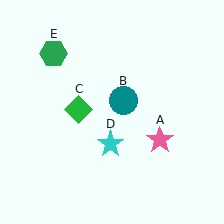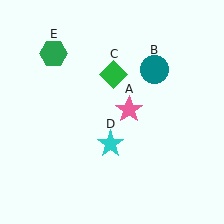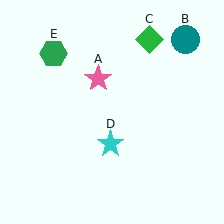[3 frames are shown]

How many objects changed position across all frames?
3 objects changed position: pink star (object A), teal circle (object B), green diamond (object C).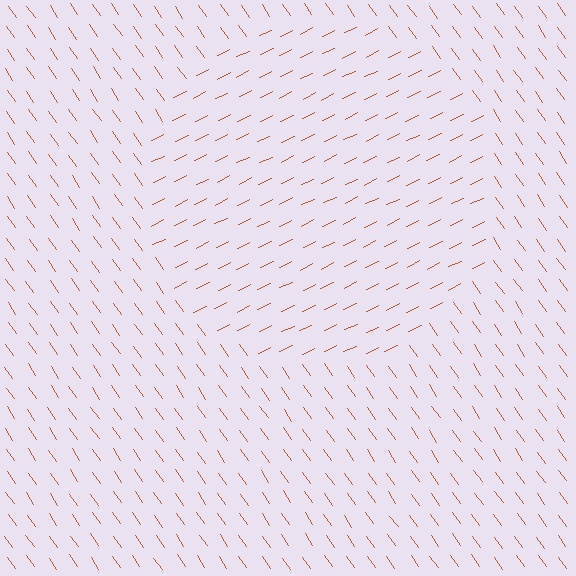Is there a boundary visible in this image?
Yes, there is a texture boundary formed by a change in line orientation.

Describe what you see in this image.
The image is filled with small brown line segments. A circle region in the image has lines oriented differently from the surrounding lines, creating a visible texture boundary.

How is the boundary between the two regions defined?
The boundary is defined purely by a change in line orientation (approximately 81 degrees difference). All lines are the same color and thickness.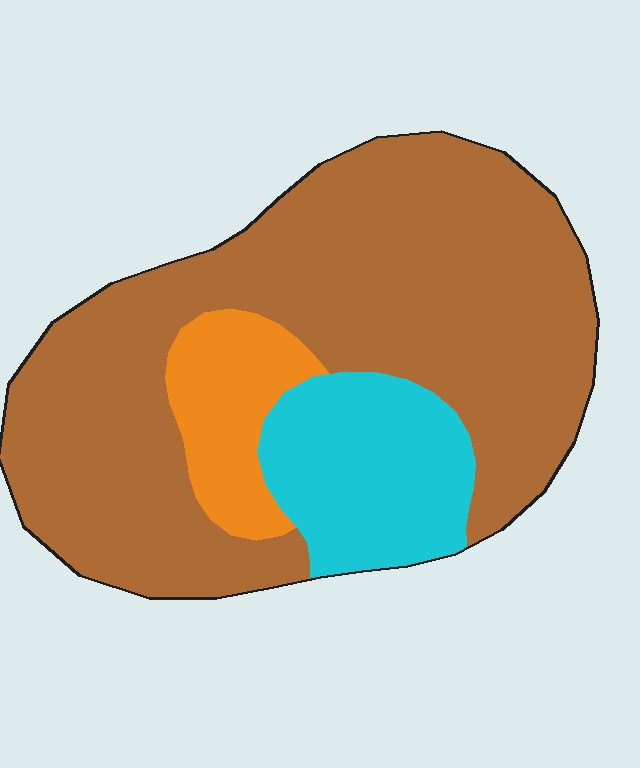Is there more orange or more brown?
Brown.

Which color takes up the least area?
Orange, at roughly 10%.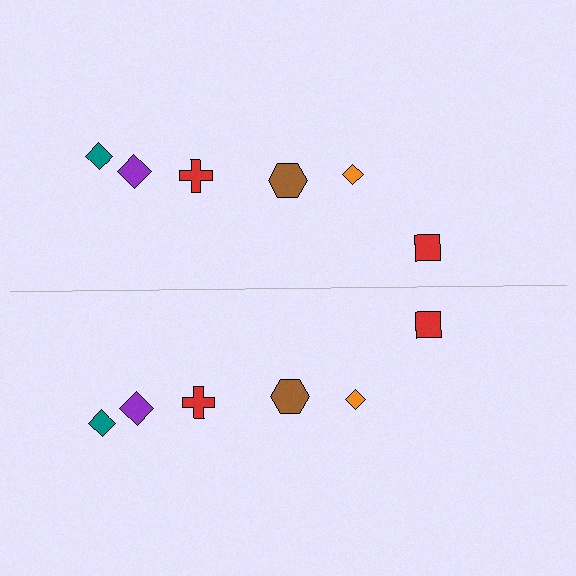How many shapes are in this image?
There are 12 shapes in this image.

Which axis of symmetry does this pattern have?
The pattern has a horizontal axis of symmetry running through the center of the image.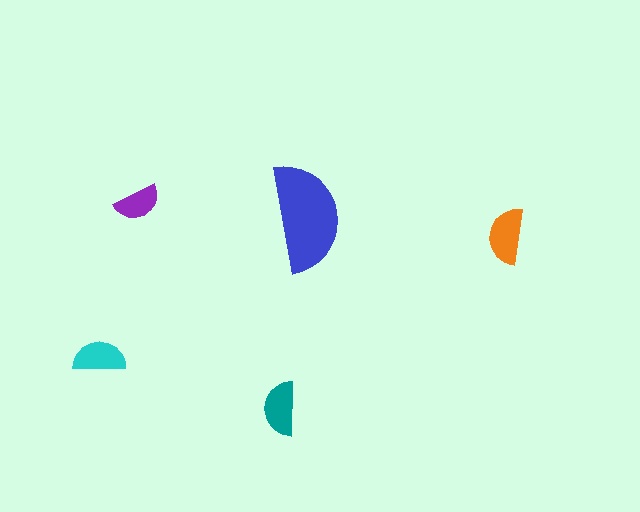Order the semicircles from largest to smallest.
the blue one, the orange one, the teal one, the cyan one, the purple one.